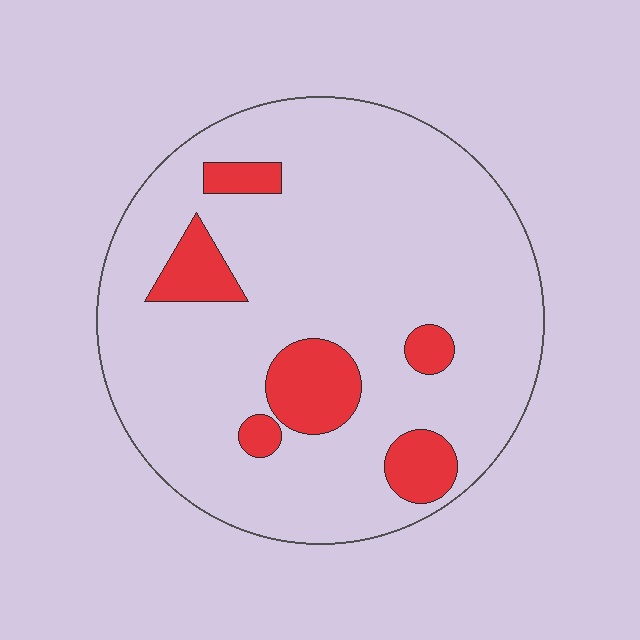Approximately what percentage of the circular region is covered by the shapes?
Approximately 15%.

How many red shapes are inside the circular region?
6.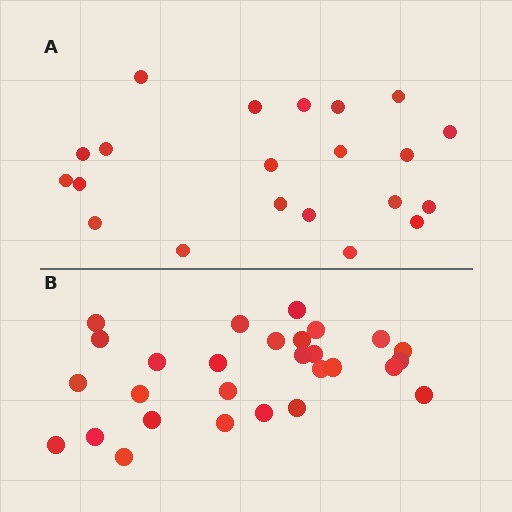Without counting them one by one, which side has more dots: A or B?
Region B (the bottom region) has more dots.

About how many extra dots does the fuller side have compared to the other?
Region B has roughly 8 or so more dots than region A.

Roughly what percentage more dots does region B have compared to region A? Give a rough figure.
About 35% more.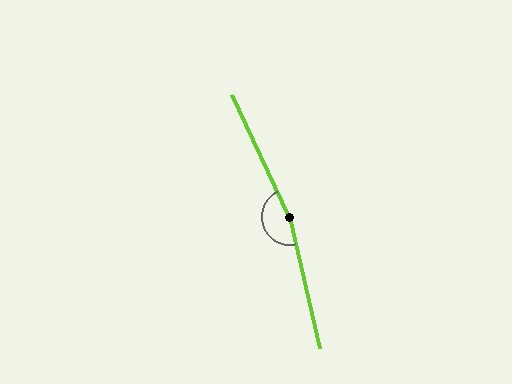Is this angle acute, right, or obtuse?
It is obtuse.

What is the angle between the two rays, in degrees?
Approximately 168 degrees.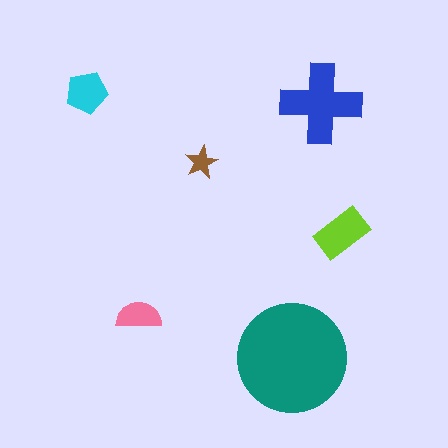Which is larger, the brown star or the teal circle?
The teal circle.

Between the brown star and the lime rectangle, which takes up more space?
The lime rectangle.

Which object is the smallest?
The brown star.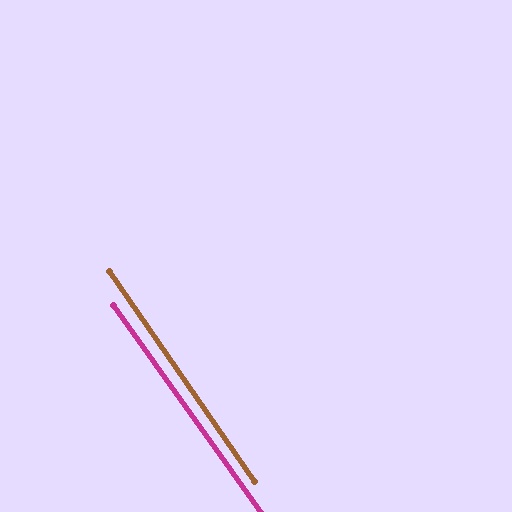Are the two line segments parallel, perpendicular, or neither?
Parallel — their directions differ by only 1.0°.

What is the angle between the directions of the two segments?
Approximately 1 degree.